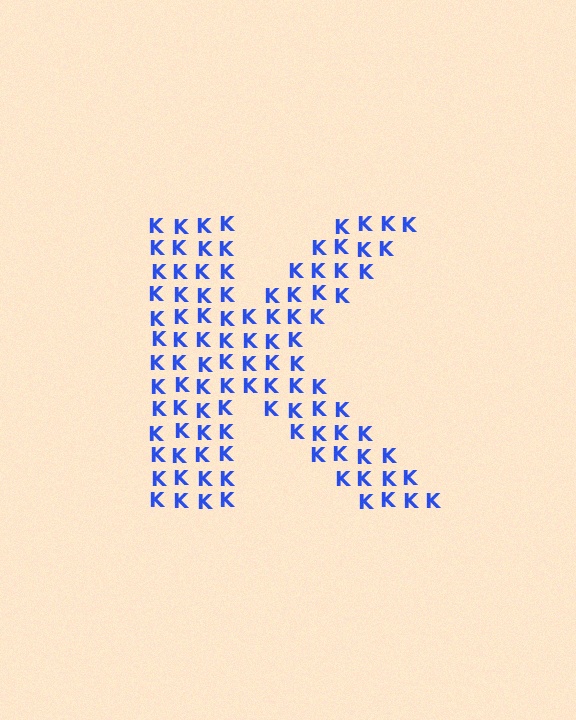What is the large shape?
The large shape is the letter K.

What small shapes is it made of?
It is made of small letter K's.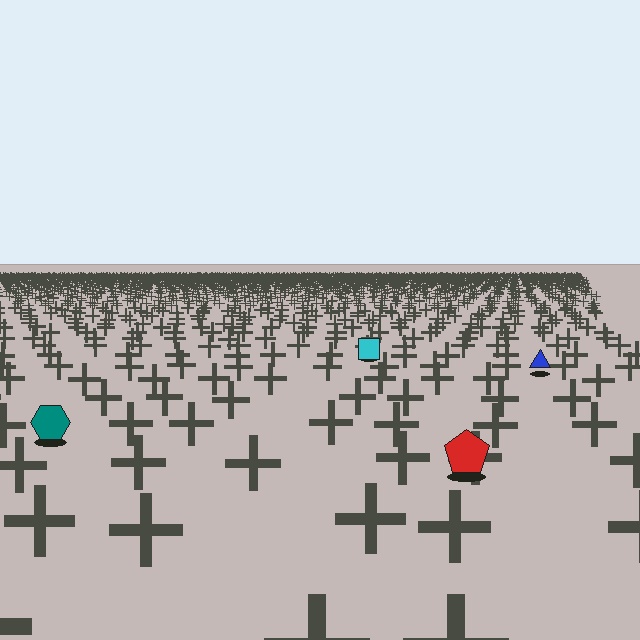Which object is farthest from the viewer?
The cyan square is farthest from the viewer. It appears smaller and the ground texture around it is denser.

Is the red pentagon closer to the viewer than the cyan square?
Yes. The red pentagon is closer — you can tell from the texture gradient: the ground texture is coarser near it.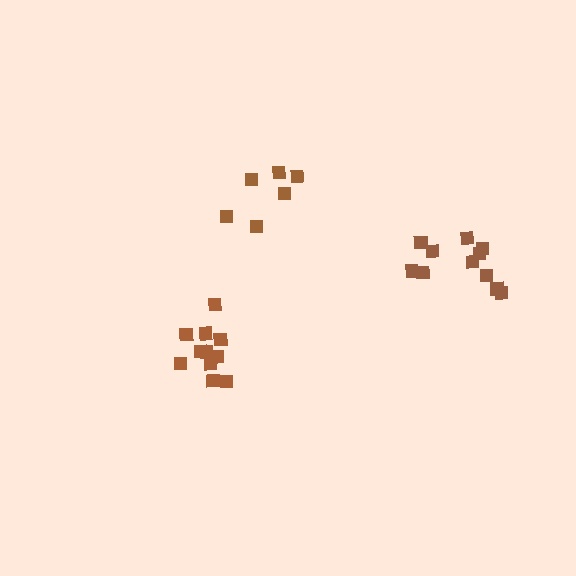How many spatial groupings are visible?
There are 3 spatial groupings.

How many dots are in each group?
Group 1: 6 dots, Group 2: 12 dots, Group 3: 11 dots (29 total).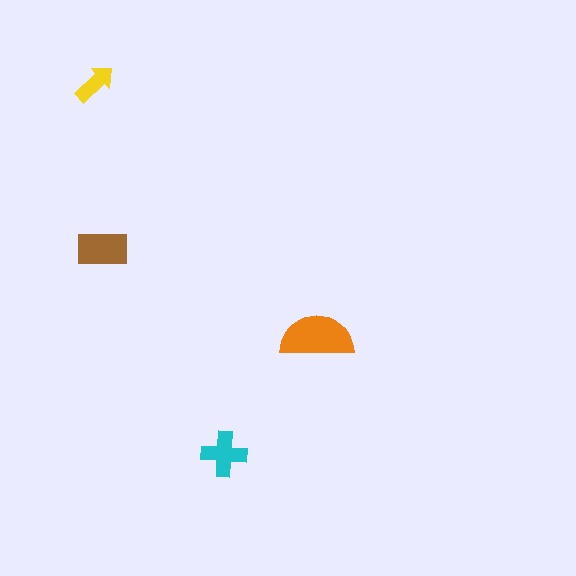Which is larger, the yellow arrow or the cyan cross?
The cyan cross.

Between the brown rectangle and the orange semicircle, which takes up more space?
The orange semicircle.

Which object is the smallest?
The yellow arrow.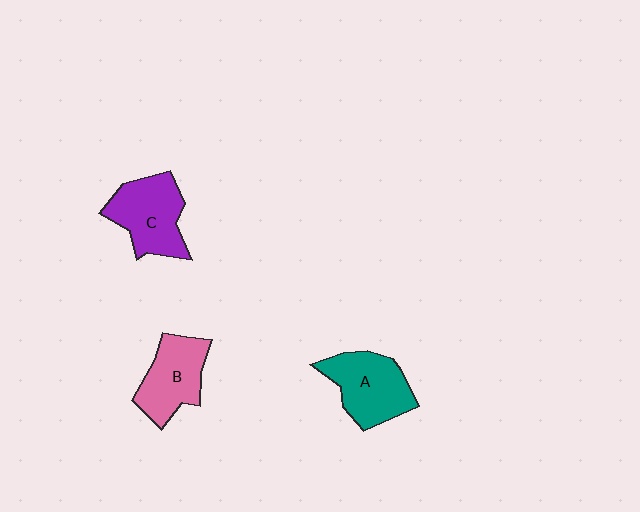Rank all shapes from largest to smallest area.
From largest to smallest: A (teal), C (purple), B (pink).